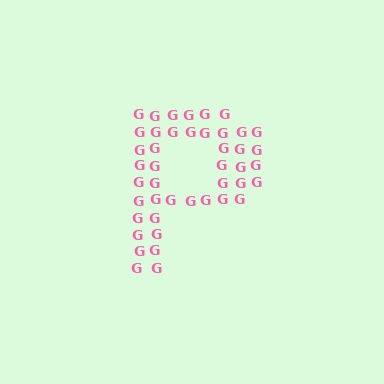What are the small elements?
The small elements are letter G's.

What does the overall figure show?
The overall figure shows the letter P.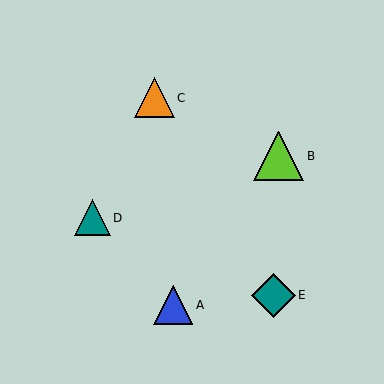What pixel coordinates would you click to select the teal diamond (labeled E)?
Click at (273, 295) to select the teal diamond E.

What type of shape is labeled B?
Shape B is a lime triangle.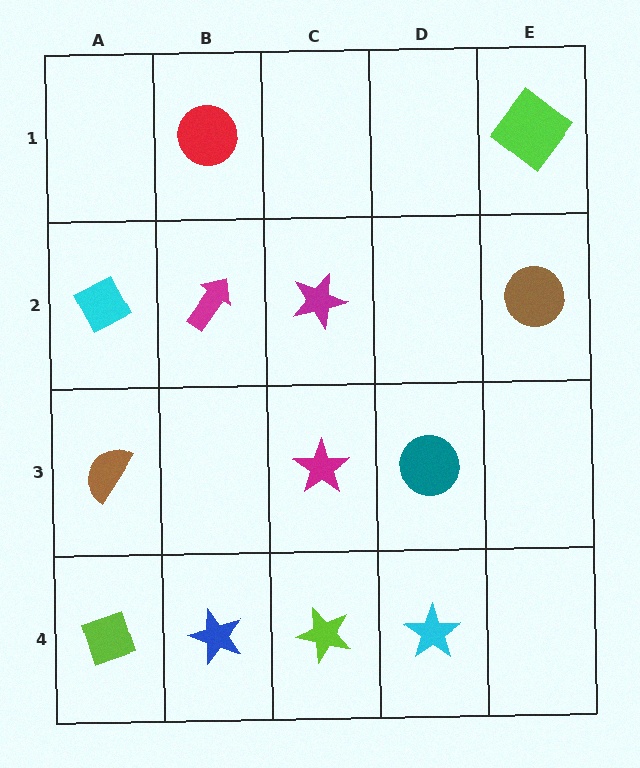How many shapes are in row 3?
3 shapes.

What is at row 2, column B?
A magenta arrow.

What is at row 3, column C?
A magenta star.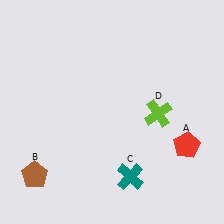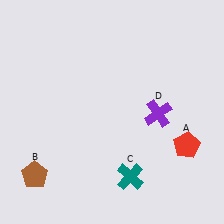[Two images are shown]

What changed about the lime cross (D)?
In Image 1, D is lime. In Image 2, it changed to purple.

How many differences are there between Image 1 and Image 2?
There is 1 difference between the two images.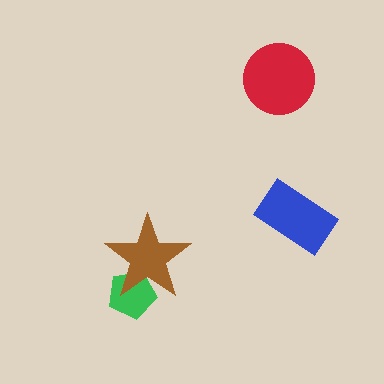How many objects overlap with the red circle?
0 objects overlap with the red circle.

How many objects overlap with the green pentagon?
1 object overlaps with the green pentagon.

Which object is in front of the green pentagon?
The brown star is in front of the green pentagon.